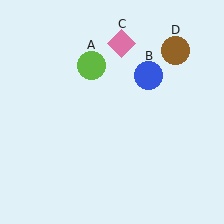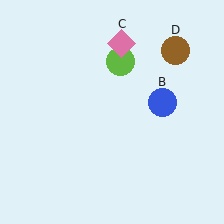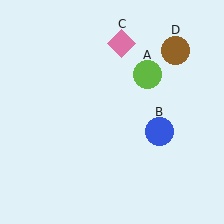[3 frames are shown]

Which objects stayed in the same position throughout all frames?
Pink diamond (object C) and brown circle (object D) remained stationary.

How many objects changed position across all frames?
2 objects changed position: lime circle (object A), blue circle (object B).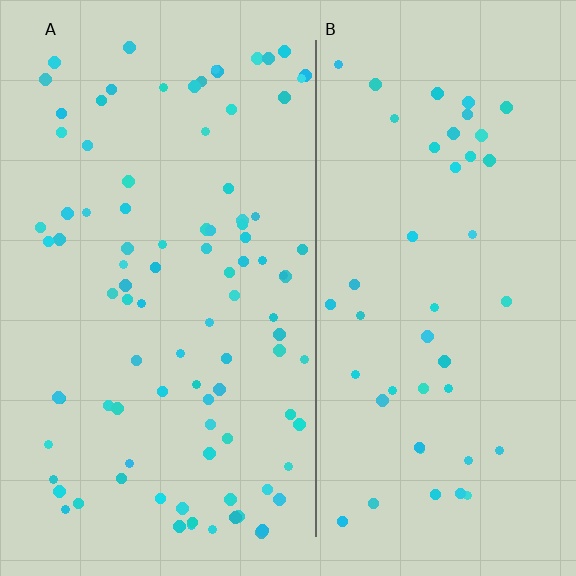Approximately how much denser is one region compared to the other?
Approximately 2.1× — region A over region B.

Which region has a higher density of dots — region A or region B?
A (the left).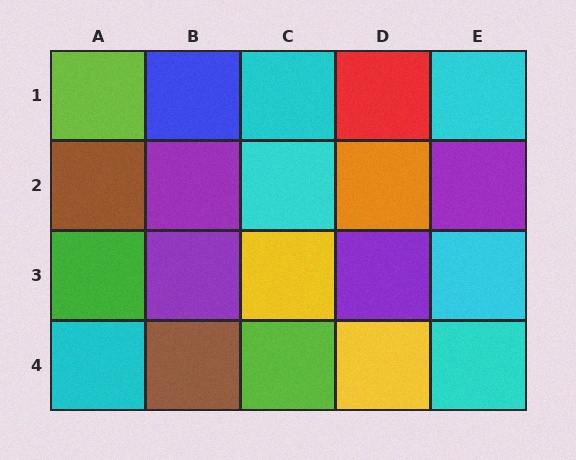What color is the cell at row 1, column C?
Cyan.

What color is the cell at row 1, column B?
Blue.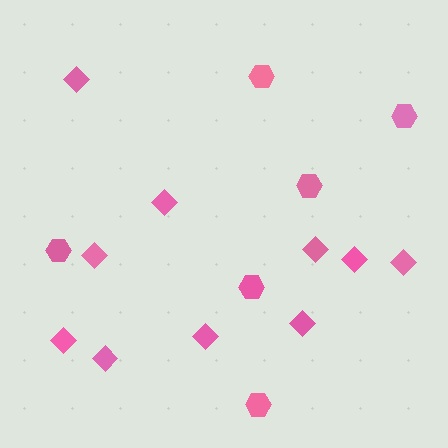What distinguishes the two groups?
There are 2 groups: one group of diamonds (10) and one group of hexagons (6).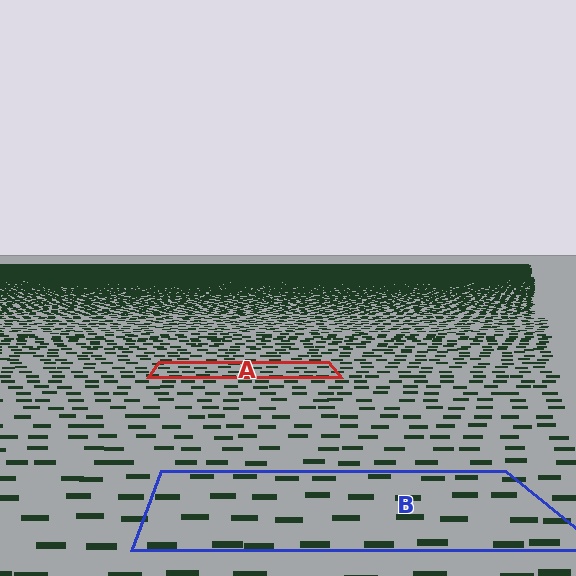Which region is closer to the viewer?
Region B is closer. The texture elements there are larger and more spread out.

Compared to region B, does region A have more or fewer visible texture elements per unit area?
Region A has more texture elements per unit area — they are packed more densely because it is farther away.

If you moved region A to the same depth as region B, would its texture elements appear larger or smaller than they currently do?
They would appear larger. At a closer depth, the same texture elements are projected at a bigger on-screen size.